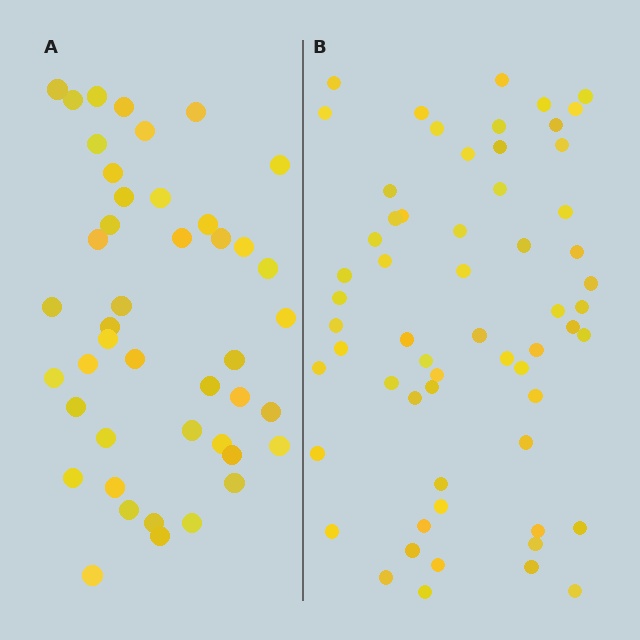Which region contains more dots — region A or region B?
Region B (the right region) has more dots.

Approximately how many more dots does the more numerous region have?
Region B has approximately 15 more dots than region A.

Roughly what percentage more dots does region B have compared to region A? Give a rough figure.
About 35% more.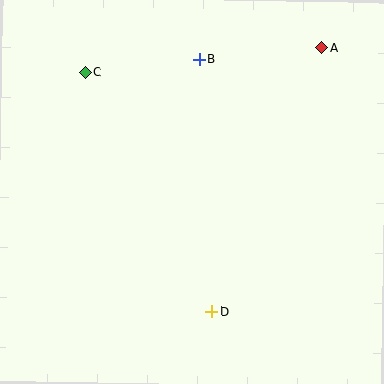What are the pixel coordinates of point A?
Point A is at (322, 48).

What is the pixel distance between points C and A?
The distance between C and A is 238 pixels.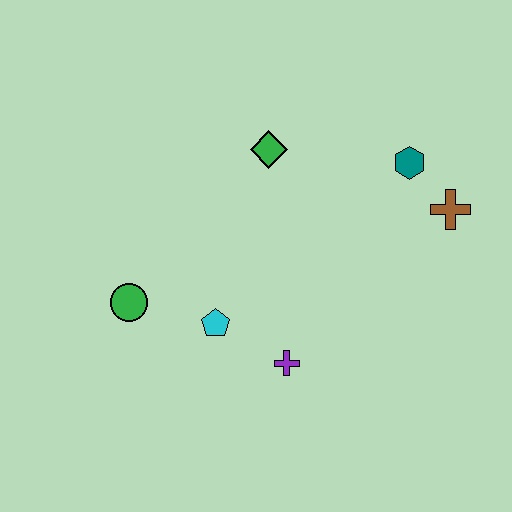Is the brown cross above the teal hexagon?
No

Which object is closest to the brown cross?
The teal hexagon is closest to the brown cross.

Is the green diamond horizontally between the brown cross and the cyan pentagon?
Yes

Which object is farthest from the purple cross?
The teal hexagon is farthest from the purple cross.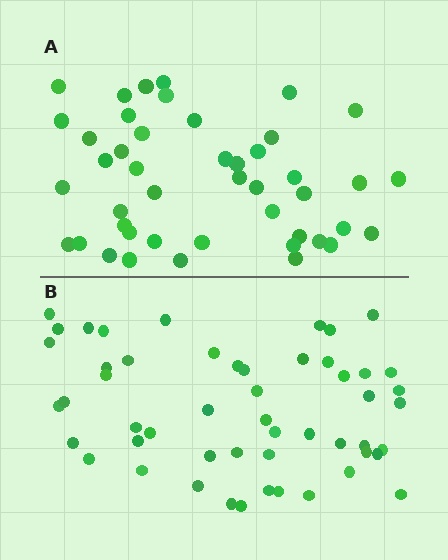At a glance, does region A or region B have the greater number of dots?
Region B (the bottom region) has more dots.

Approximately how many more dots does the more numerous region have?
Region B has roughly 8 or so more dots than region A.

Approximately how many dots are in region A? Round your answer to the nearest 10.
About 40 dots. (The exact count is 45, which rounds to 40.)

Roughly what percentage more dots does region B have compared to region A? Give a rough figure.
About 15% more.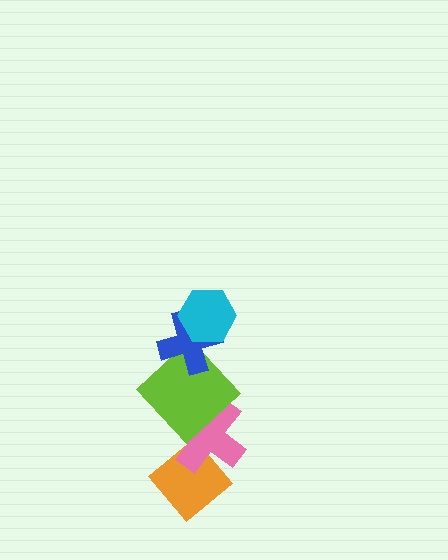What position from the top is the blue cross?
The blue cross is 2nd from the top.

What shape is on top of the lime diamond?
The blue cross is on top of the lime diamond.